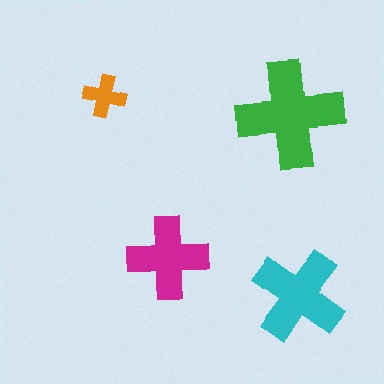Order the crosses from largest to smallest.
the green one, the cyan one, the magenta one, the orange one.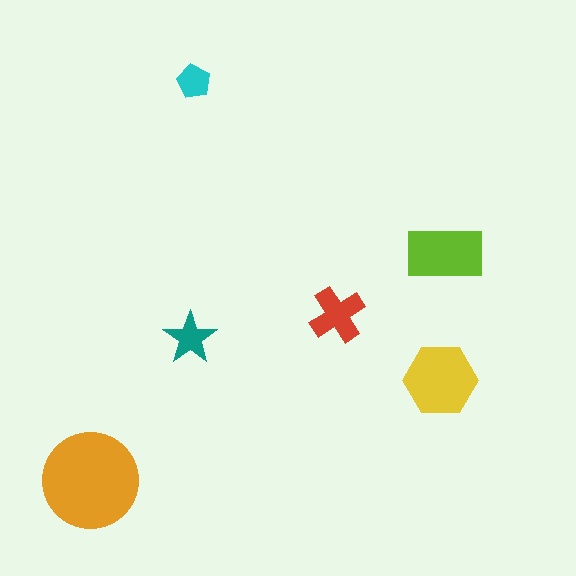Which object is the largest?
The orange circle.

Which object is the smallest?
The cyan pentagon.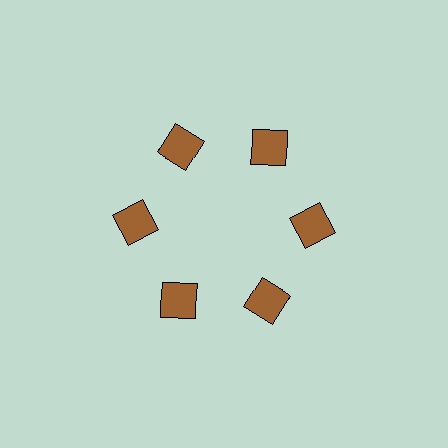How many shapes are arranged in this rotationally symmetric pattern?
There are 6 shapes, arranged in 6 groups of 1.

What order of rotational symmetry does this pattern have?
This pattern has 6-fold rotational symmetry.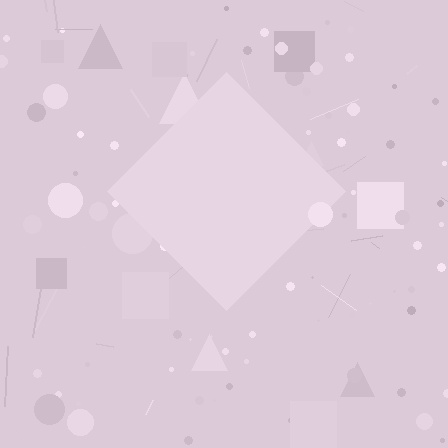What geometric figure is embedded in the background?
A diamond is embedded in the background.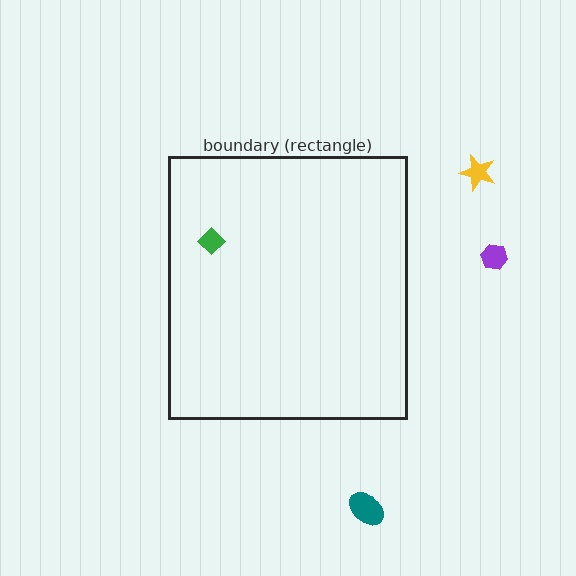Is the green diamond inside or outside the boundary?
Inside.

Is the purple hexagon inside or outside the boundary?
Outside.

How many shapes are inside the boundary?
1 inside, 3 outside.